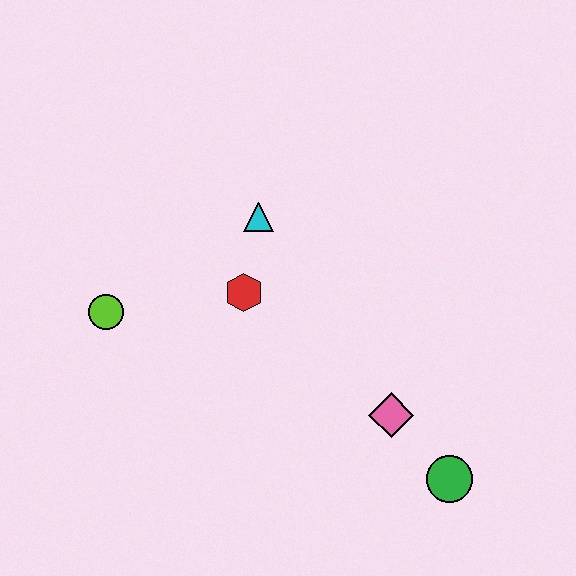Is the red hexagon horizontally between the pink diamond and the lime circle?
Yes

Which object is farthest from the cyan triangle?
The green circle is farthest from the cyan triangle.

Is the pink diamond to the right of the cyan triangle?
Yes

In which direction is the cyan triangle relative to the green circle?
The cyan triangle is above the green circle.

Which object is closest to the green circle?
The pink diamond is closest to the green circle.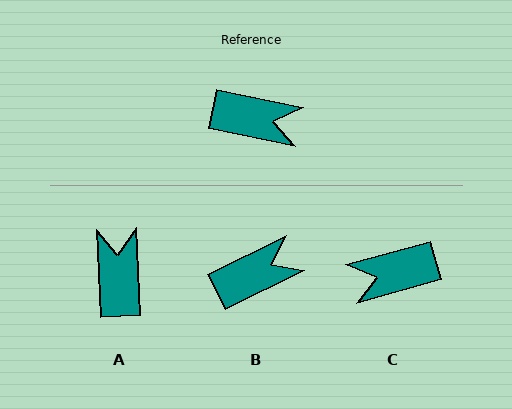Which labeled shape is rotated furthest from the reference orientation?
C, about 153 degrees away.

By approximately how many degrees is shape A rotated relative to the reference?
Approximately 104 degrees counter-clockwise.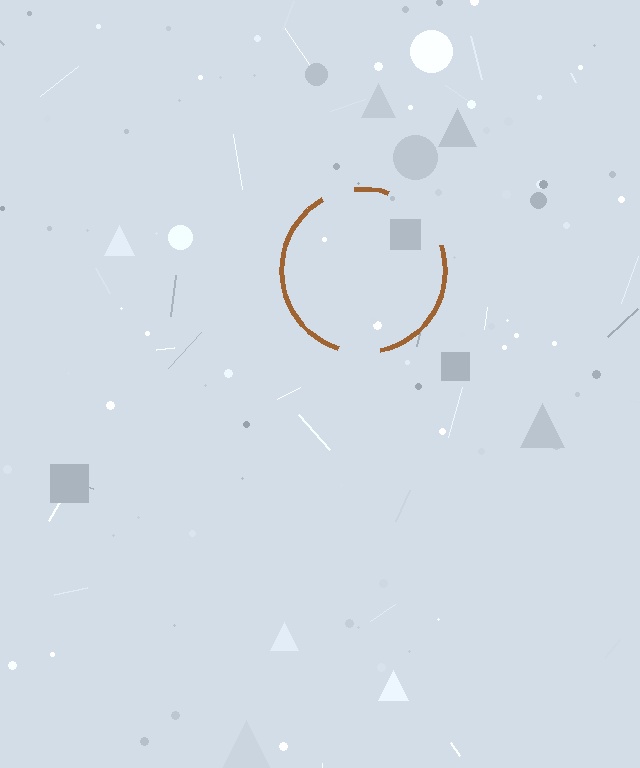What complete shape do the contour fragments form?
The contour fragments form a circle.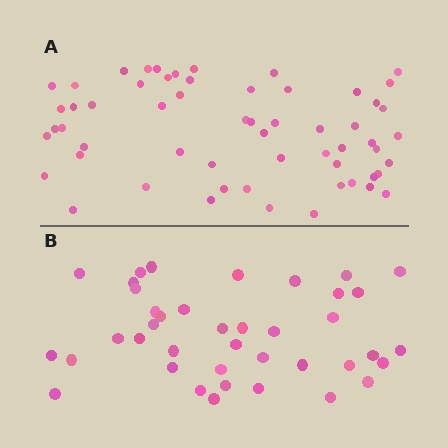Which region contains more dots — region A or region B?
Region A (the top region) has more dots.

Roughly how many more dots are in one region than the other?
Region A has approximately 20 more dots than region B.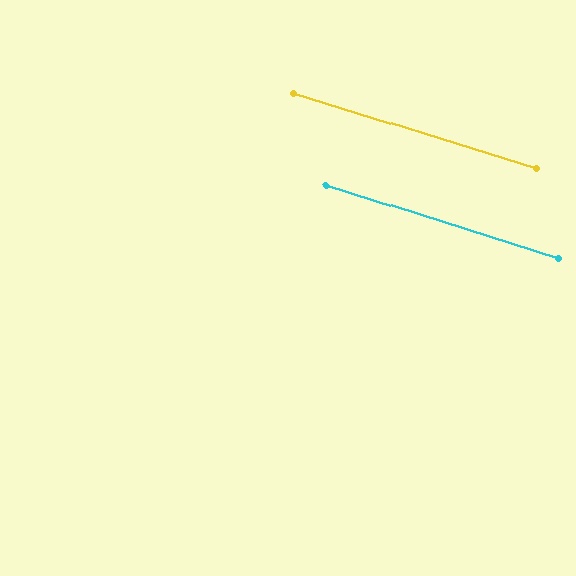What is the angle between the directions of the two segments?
Approximately 0 degrees.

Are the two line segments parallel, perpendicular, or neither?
Parallel — their directions differ by only 0.4°.